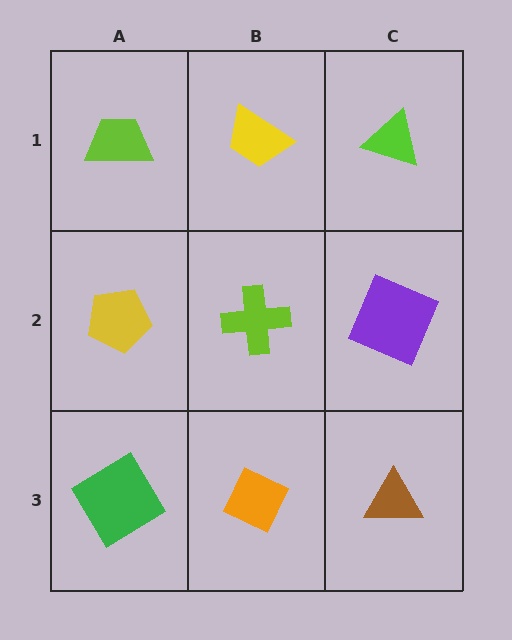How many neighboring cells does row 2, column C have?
3.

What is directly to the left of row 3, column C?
An orange diamond.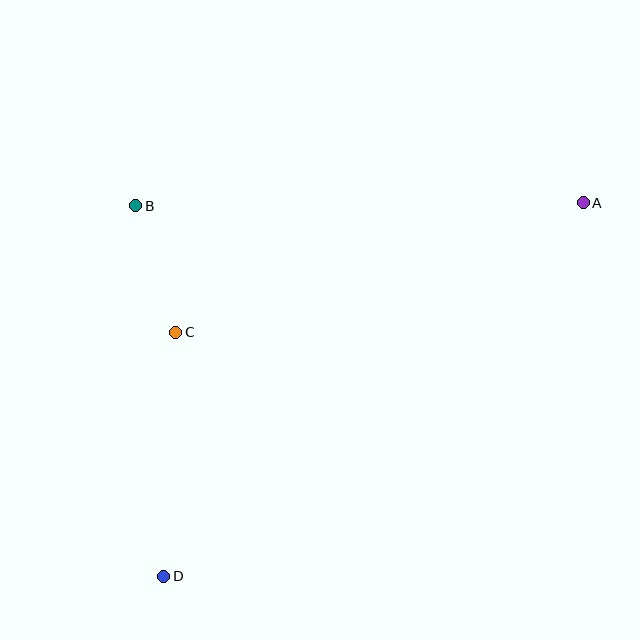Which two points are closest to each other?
Points B and C are closest to each other.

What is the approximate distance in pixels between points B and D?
The distance between B and D is approximately 371 pixels.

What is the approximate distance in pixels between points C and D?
The distance between C and D is approximately 244 pixels.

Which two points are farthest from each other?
Points A and D are farthest from each other.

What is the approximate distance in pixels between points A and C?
The distance between A and C is approximately 428 pixels.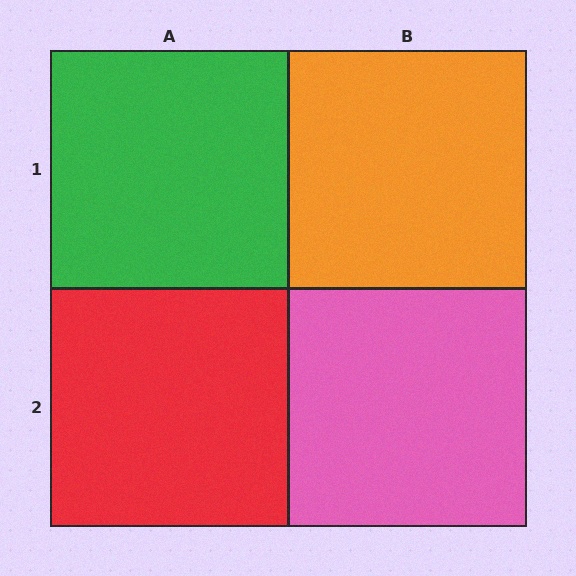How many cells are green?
1 cell is green.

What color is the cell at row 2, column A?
Red.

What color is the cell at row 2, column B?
Pink.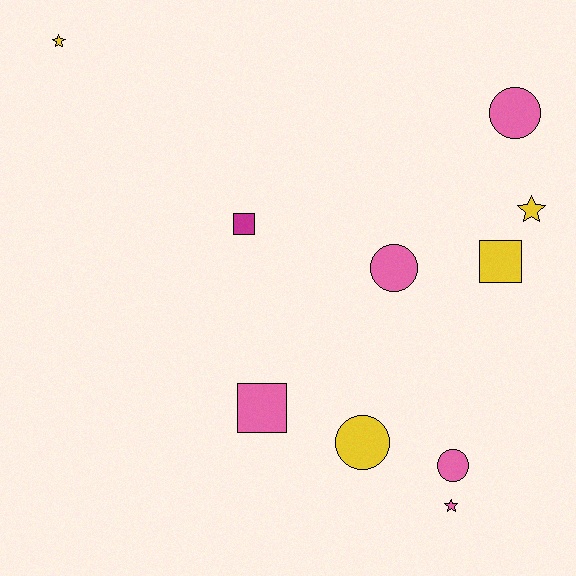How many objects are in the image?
There are 10 objects.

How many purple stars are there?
There are no purple stars.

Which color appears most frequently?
Pink, with 5 objects.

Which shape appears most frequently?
Circle, with 4 objects.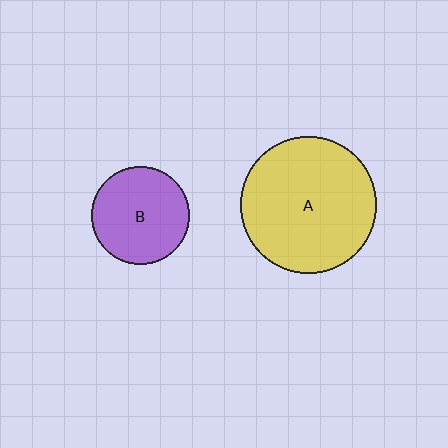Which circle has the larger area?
Circle A (yellow).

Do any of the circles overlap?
No, none of the circles overlap.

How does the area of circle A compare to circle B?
Approximately 1.9 times.